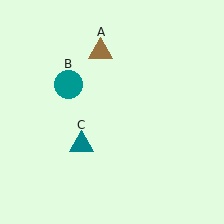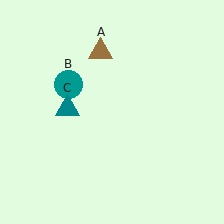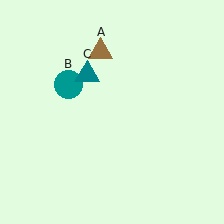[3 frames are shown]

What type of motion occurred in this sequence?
The teal triangle (object C) rotated clockwise around the center of the scene.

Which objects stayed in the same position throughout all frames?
Brown triangle (object A) and teal circle (object B) remained stationary.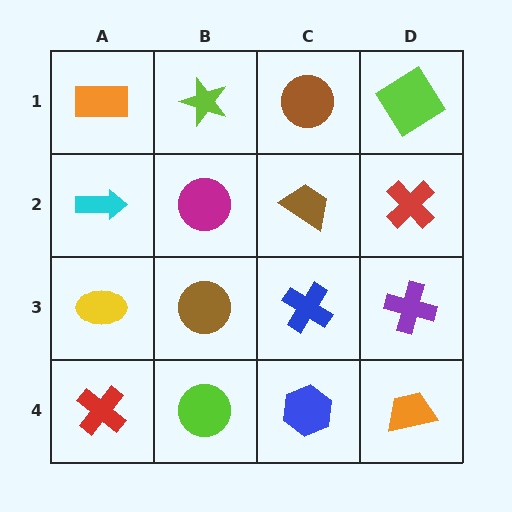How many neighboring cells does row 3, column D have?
3.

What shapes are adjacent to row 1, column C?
A brown trapezoid (row 2, column C), a lime star (row 1, column B), a lime diamond (row 1, column D).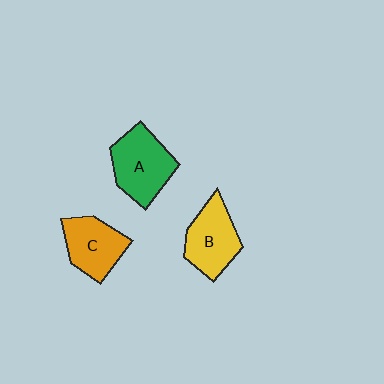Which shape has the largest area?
Shape A (green).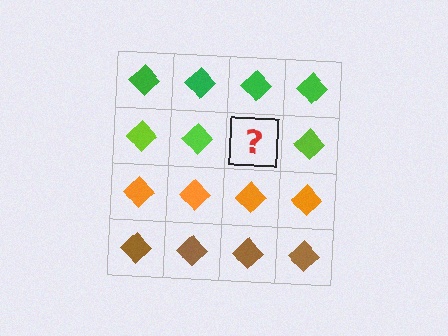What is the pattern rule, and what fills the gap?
The rule is that each row has a consistent color. The gap should be filled with a lime diamond.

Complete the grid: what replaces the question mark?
The question mark should be replaced with a lime diamond.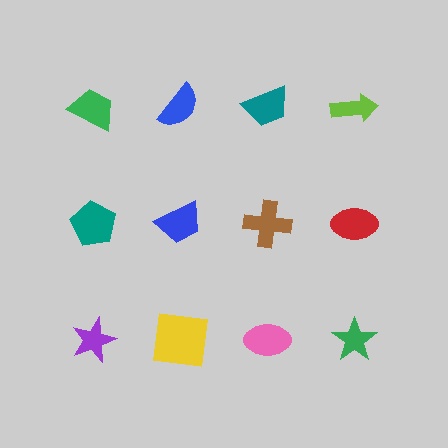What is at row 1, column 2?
A blue semicircle.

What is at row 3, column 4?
A green star.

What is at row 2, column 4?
A red ellipse.